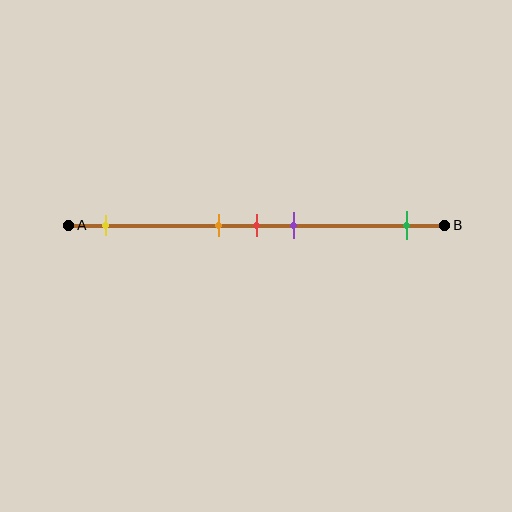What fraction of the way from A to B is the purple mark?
The purple mark is approximately 60% (0.6) of the way from A to B.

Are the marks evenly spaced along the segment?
No, the marks are not evenly spaced.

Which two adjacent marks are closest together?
The orange and red marks are the closest adjacent pair.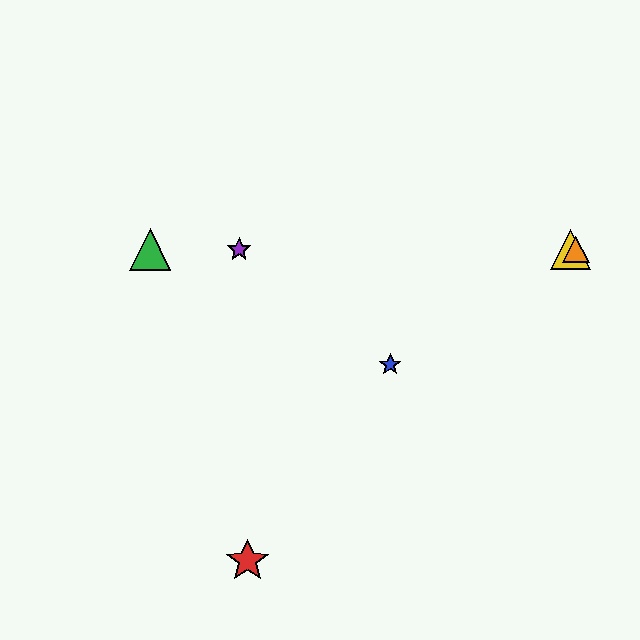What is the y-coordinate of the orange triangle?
The orange triangle is at y≈249.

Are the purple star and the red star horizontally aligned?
No, the purple star is at y≈249 and the red star is at y≈561.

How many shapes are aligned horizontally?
4 shapes (the green triangle, the yellow triangle, the purple star, the orange triangle) are aligned horizontally.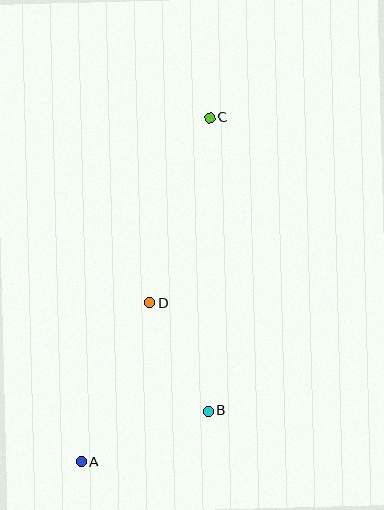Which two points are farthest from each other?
Points A and C are farthest from each other.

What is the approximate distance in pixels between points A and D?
The distance between A and D is approximately 173 pixels.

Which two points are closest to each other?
Points B and D are closest to each other.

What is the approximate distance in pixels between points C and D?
The distance between C and D is approximately 195 pixels.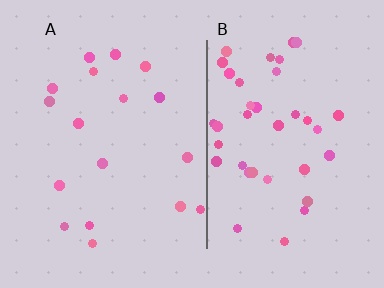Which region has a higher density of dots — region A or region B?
B (the right).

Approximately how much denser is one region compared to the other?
Approximately 2.2× — region B over region A.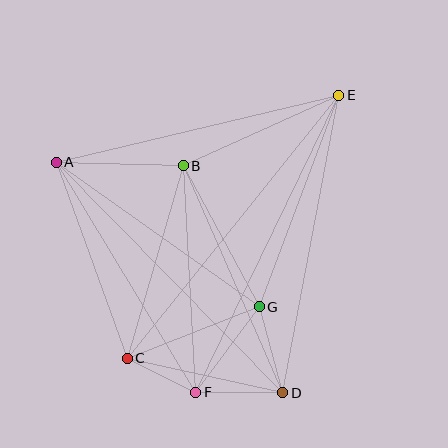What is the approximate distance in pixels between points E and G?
The distance between E and G is approximately 226 pixels.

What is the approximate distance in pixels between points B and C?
The distance between B and C is approximately 200 pixels.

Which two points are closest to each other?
Points C and F are closest to each other.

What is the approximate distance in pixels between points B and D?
The distance between B and D is approximately 248 pixels.